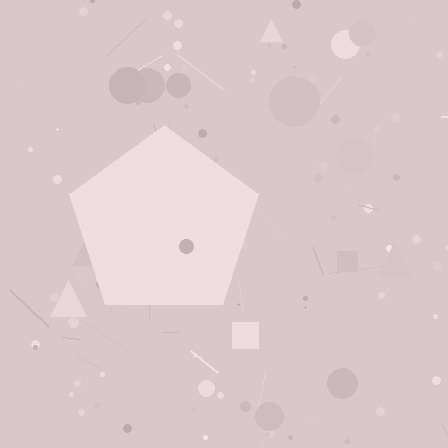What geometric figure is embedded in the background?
A pentagon is embedded in the background.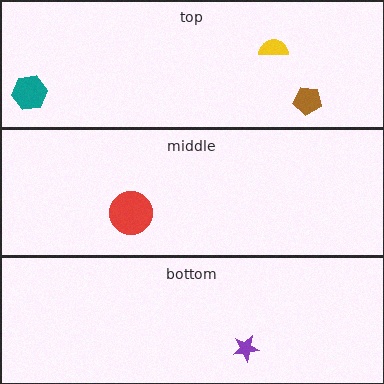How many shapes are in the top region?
3.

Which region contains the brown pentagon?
The top region.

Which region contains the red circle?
The middle region.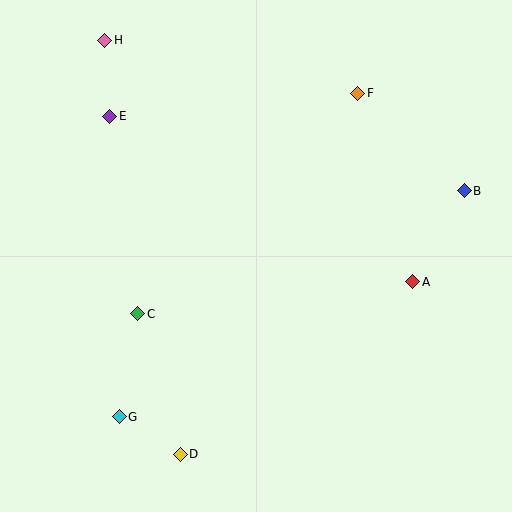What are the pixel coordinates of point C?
Point C is at (138, 314).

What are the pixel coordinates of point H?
Point H is at (105, 40).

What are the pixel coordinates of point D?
Point D is at (180, 454).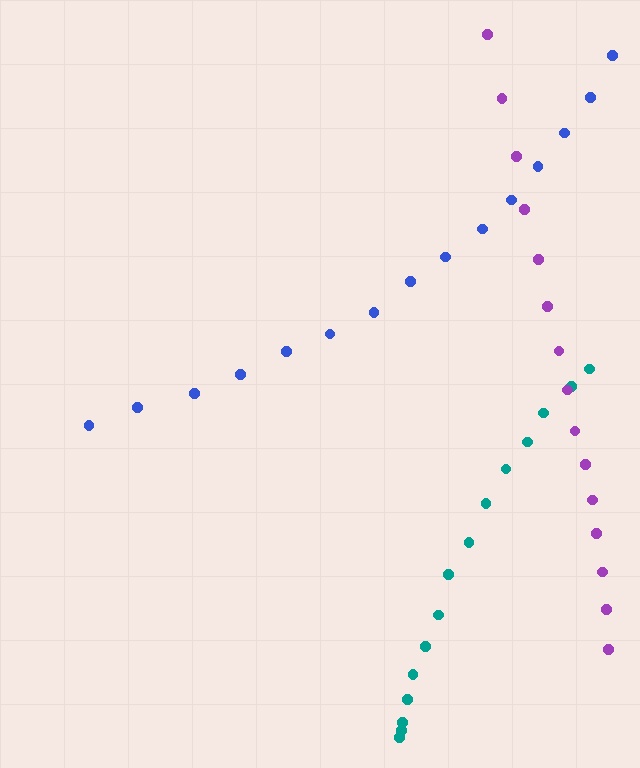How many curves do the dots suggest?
There are 3 distinct paths.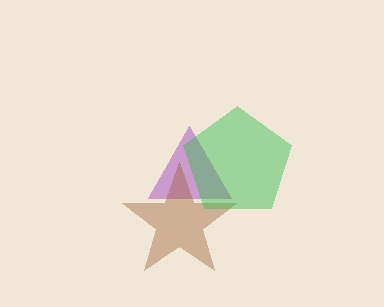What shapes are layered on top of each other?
The layered shapes are: a purple triangle, a brown star, a green pentagon.